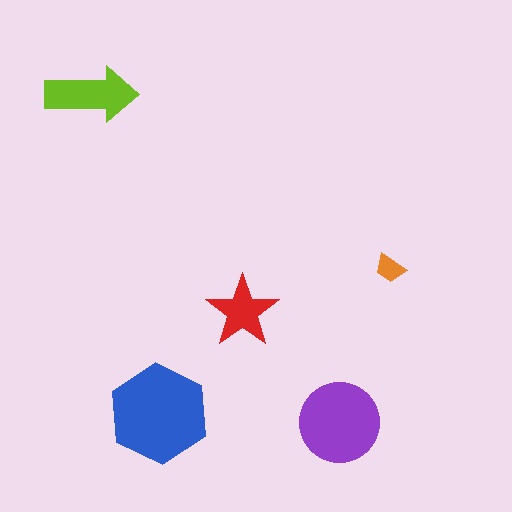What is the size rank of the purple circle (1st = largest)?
2nd.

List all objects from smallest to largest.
The orange trapezoid, the red star, the lime arrow, the purple circle, the blue hexagon.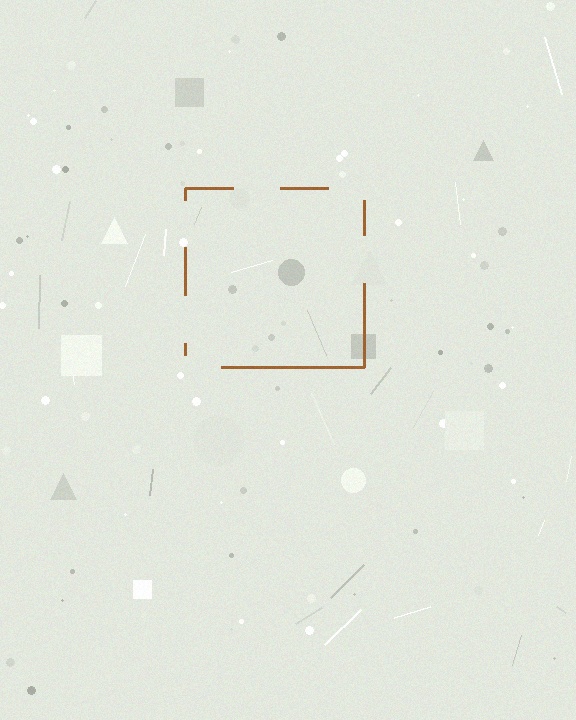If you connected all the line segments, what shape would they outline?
They would outline a square.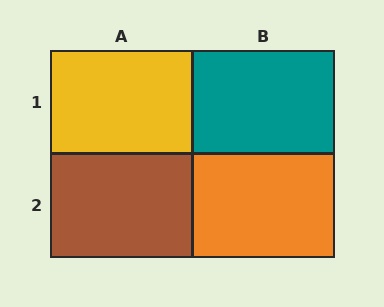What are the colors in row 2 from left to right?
Brown, orange.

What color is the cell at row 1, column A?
Yellow.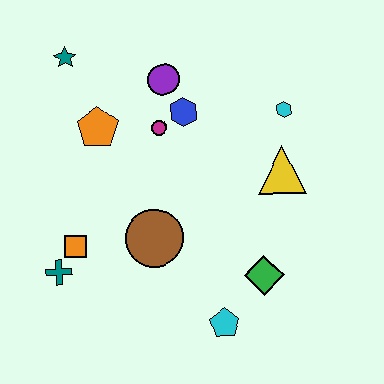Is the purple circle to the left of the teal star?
No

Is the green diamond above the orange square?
No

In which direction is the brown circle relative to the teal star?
The brown circle is below the teal star.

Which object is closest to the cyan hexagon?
The yellow triangle is closest to the cyan hexagon.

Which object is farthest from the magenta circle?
The cyan pentagon is farthest from the magenta circle.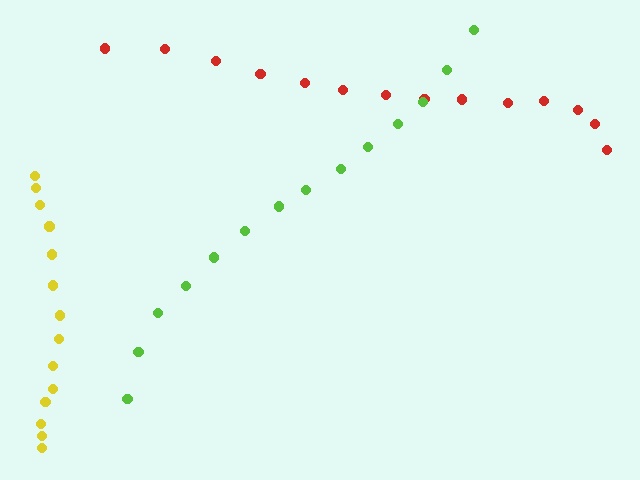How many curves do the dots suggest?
There are 3 distinct paths.